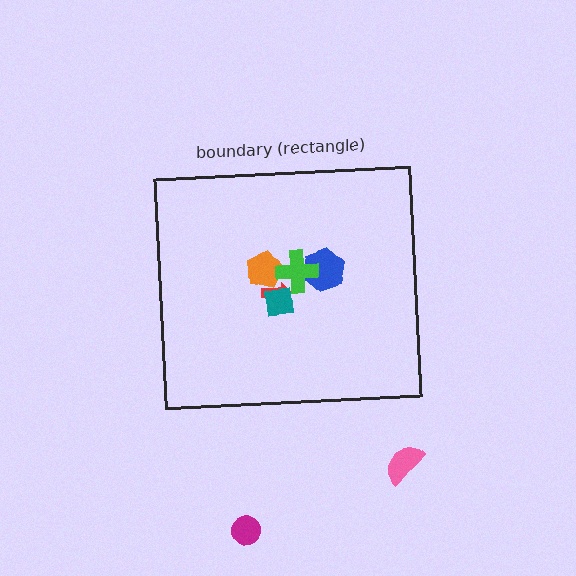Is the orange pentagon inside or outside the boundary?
Inside.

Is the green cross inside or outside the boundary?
Inside.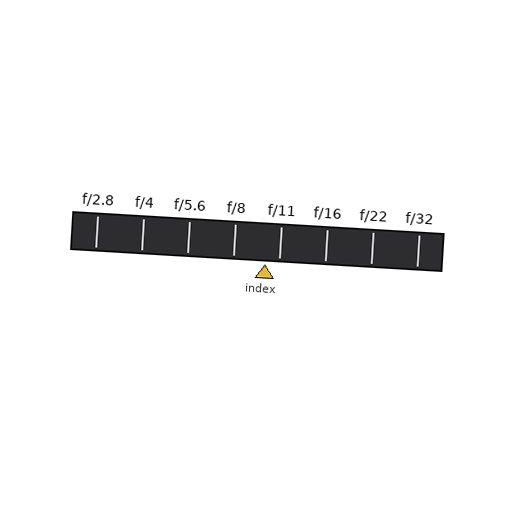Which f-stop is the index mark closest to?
The index mark is closest to f/11.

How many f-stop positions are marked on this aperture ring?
There are 8 f-stop positions marked.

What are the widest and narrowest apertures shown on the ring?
The widest aperture shown is f/2.8 and the narrowest is f/32.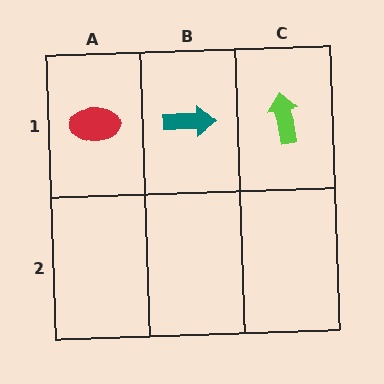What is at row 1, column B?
A teal arrow.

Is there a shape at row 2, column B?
No, that cell is empty.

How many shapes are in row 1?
3 shapes.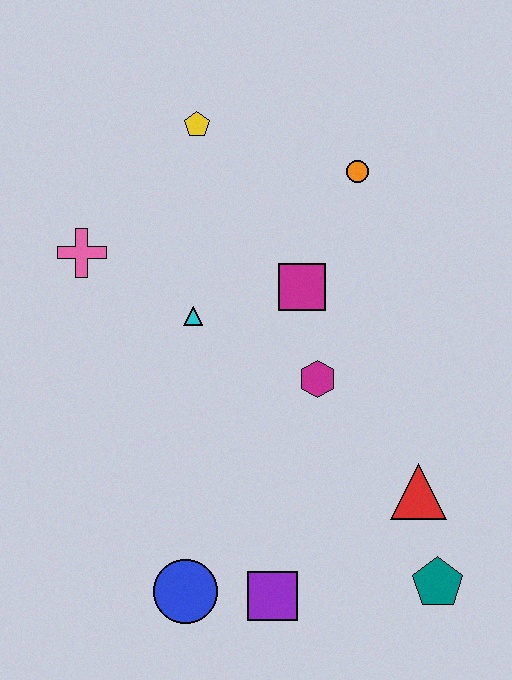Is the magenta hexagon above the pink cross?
No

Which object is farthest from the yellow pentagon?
The teal pentagon is farthest from the yellow pentagon.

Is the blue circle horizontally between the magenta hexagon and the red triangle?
No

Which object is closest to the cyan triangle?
The magenta square is closest to the cyan triangle.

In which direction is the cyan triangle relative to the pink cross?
The cyan triangle is to the right of the pink cross.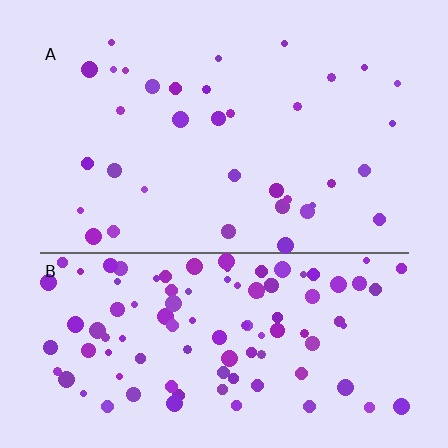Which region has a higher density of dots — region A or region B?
B (the bottom).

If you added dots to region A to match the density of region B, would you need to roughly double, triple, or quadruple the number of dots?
Approximately triple.